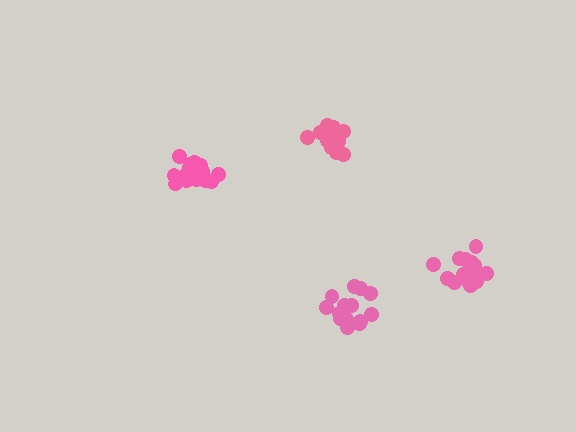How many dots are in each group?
Group 1: 17 dots, Group 2: 18 dots, Group 3: 15 dots, Group 4: 17 dots (67 total).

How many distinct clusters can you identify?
There are 4 distinct clusters.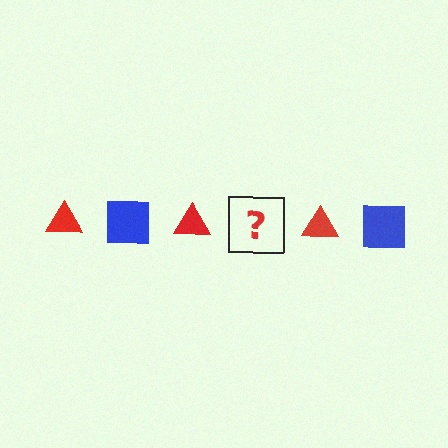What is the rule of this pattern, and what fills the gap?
The rule is that the pattern alternates between red triangle and blue square. The gap should be filled with a blue square.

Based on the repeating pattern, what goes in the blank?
The blank should be a blue square.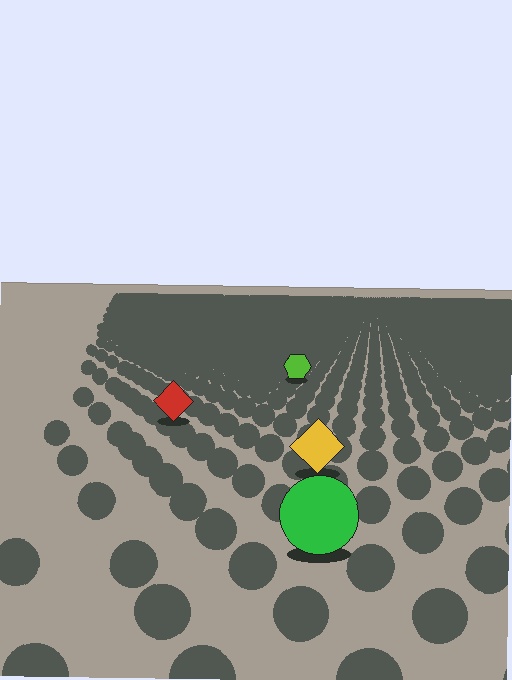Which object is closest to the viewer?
The green circle is closest. The texture marks near it are larger and more spread out.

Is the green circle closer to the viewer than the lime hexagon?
Yes. The green circle is closer — you can tell from the texture gradient: the ground texture is coarser near it.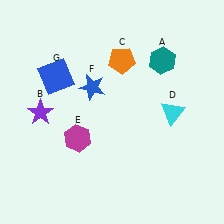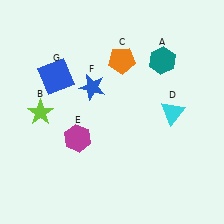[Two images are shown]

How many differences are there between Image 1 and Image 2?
There is 1 difference between the two images.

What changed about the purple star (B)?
In Image 1, B is purple. In Image 2, it changed to lime.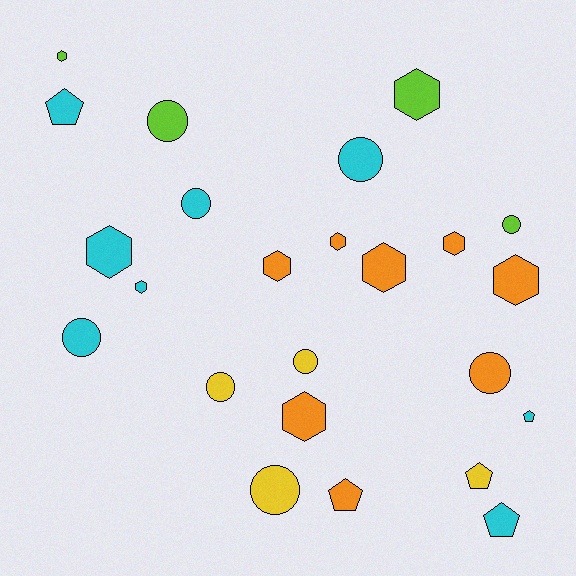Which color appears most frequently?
Orange, with 8 objects.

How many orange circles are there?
There is 1 orange circle.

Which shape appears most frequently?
Hexagon, with 10 objects.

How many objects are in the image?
There are 24 objects.